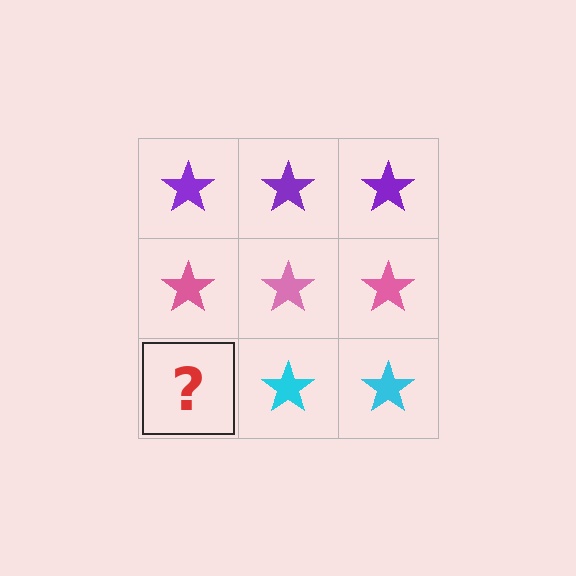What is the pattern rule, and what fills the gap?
The rule is that each row has a consistent color. The gap should be filled with a cyan star.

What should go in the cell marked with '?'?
The missing cell should contain a cyan star.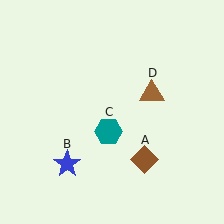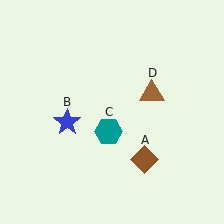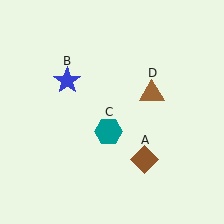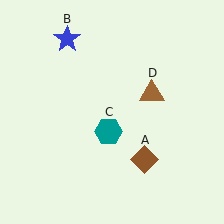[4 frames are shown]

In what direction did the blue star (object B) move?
The blue star (object B) moved up.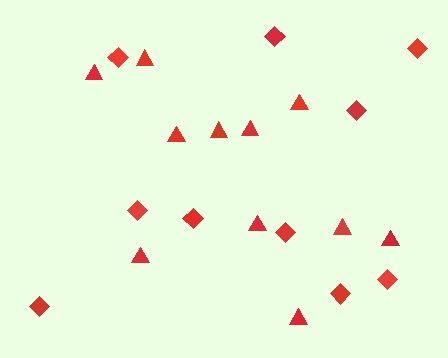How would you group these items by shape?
There are 2 groups: one group of triangles (11) and one group of diamonds (10).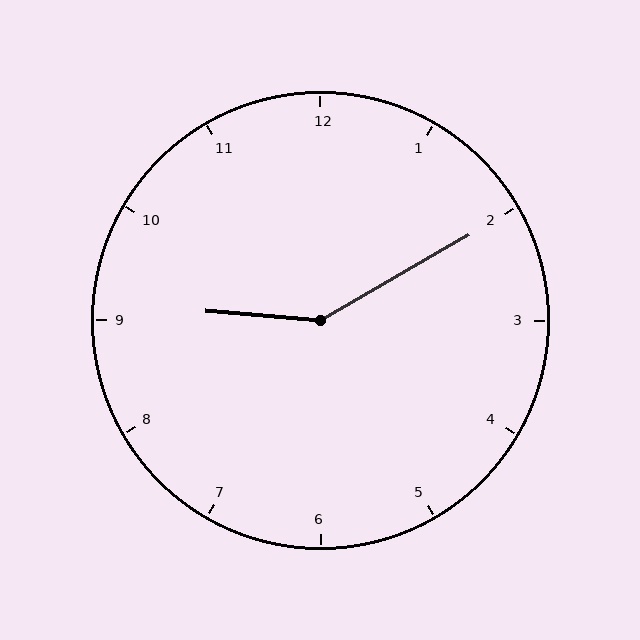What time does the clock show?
9:10.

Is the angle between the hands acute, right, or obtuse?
It is obtuse.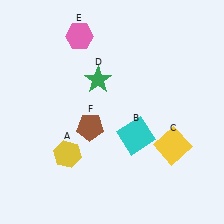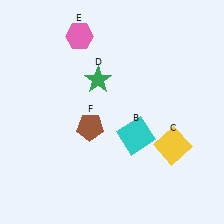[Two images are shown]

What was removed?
The yellow hexagon (A) was removed in Image 2.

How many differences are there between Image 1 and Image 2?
There is 1 difference between the two images.